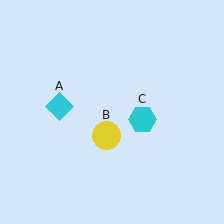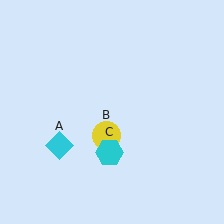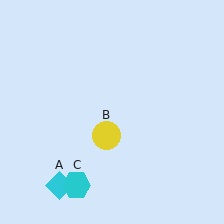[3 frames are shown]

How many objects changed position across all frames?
2 objects changed position: cyan diamond (object A), cyan hexagon (object C).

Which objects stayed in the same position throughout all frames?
Yellow circle (object B) remained stationary.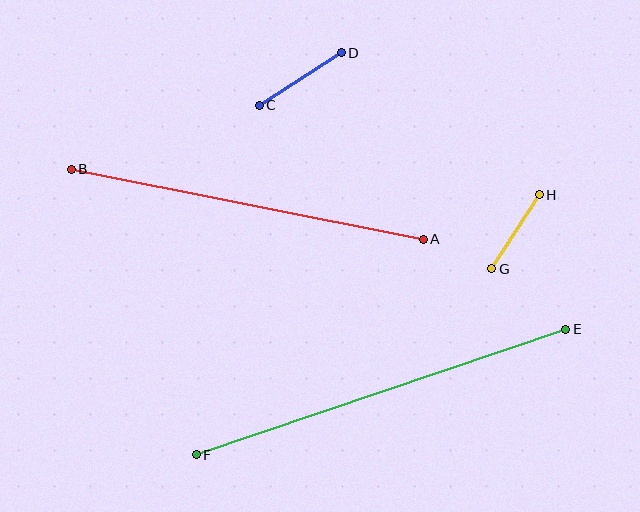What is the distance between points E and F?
The distance is approximately 390 pixels.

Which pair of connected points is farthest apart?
Points E and F are farthest apart.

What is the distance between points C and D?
The distance is approximately 97 pixels.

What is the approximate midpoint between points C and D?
The midpoint is at approximately (300, 79) pixels.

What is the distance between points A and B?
The distance is approximately 359 pixels.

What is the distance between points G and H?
The distance is approximately 88 pixels.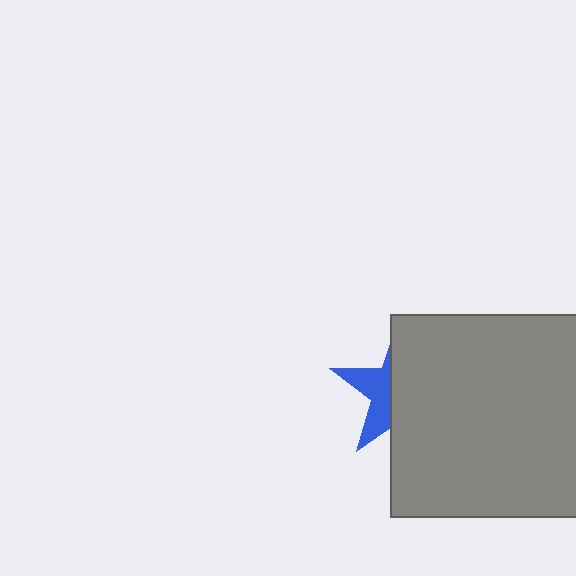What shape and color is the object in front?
The object in front is a gray square.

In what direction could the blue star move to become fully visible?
The blue star could move left. That would shift it out from behind the gray square entirely.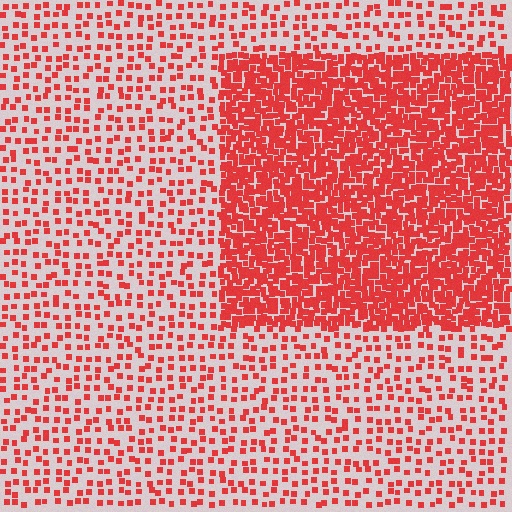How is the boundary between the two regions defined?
The boundary is defined by a change in element density (approximately 3.0x ratio). All elements are the same color, size, and shape.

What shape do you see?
I see a rectangle.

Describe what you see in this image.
The image contains small red elements arranged at two different densities. A rectangle-shaped region is visible where the elements are more densely packed than the surrounding area.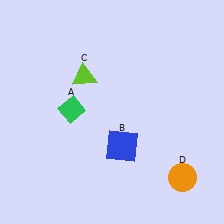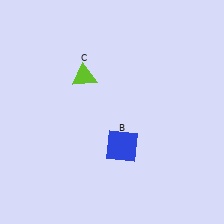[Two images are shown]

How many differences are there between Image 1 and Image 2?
There are 2 differences between the two images.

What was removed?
The orange circle (D), the green diamond (A) were removed in Image 2.